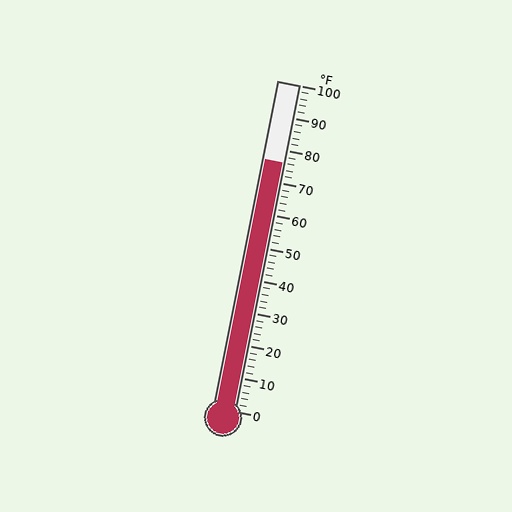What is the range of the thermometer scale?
The thermometer scale ranges from 0°F to 100°F.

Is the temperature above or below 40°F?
The temperature is above 40°F.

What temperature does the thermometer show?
The thermometer shows approximately 76°F.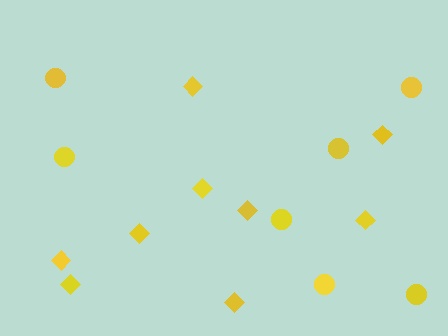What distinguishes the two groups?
There are 2 groups: one group of circles (7) and one group of diamonds (9).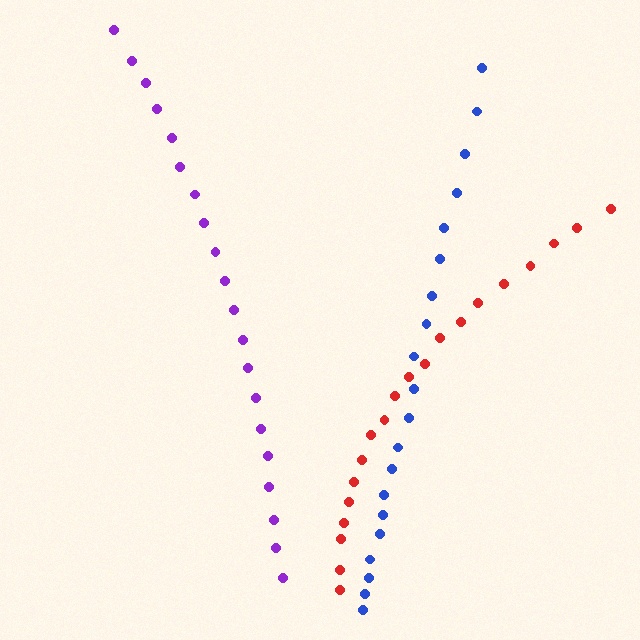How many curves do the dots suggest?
There are 3 distinct paths.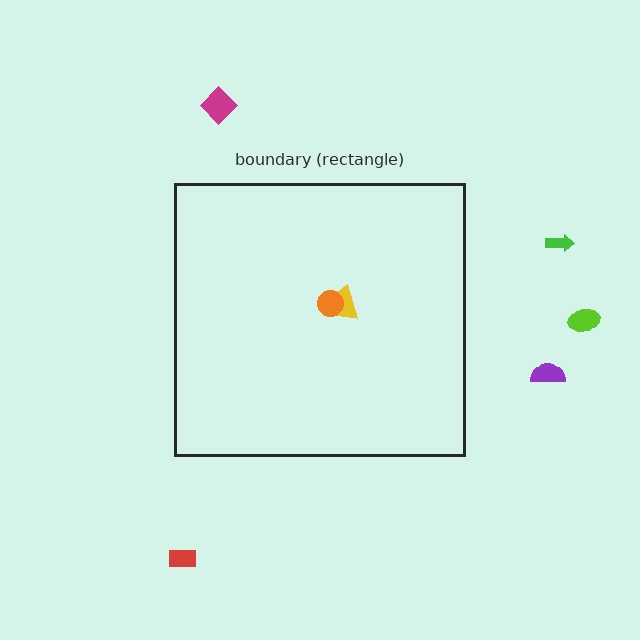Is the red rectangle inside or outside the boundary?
Outside.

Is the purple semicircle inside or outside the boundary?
Outside.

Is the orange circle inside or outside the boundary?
Inside.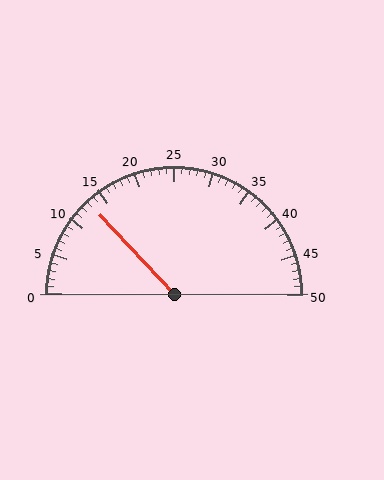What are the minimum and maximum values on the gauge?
The gauge ranges from 0 to 50.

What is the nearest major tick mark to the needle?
The nearest major tick mark is 15.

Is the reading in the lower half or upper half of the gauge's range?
The reading is in the lower half of the range (0 to 50).